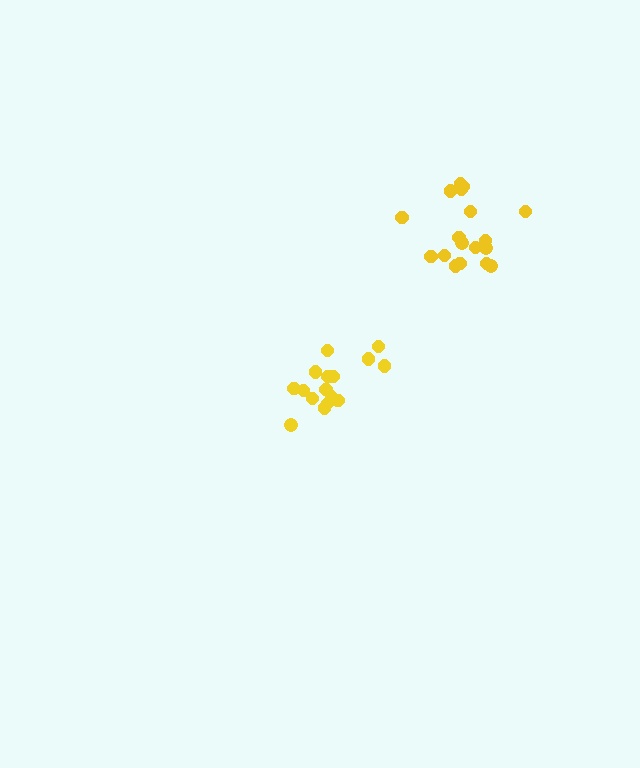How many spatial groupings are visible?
There are 2 spatial groupings.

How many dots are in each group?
Group 1: 18 dots, Group 2: 16 dots (34 total).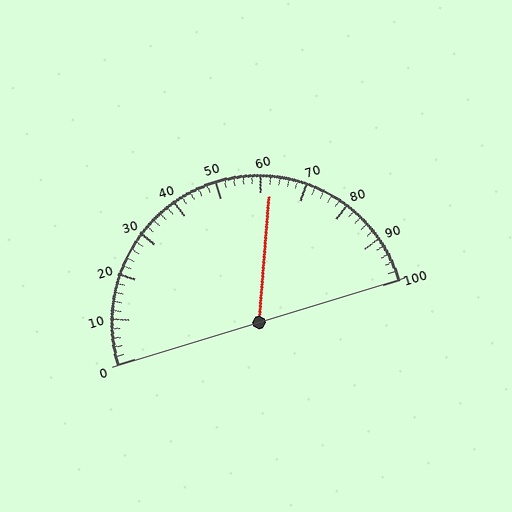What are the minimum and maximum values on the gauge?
The gauge ranges from 0 to 100.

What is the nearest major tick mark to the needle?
The nearest major tick mark is 60.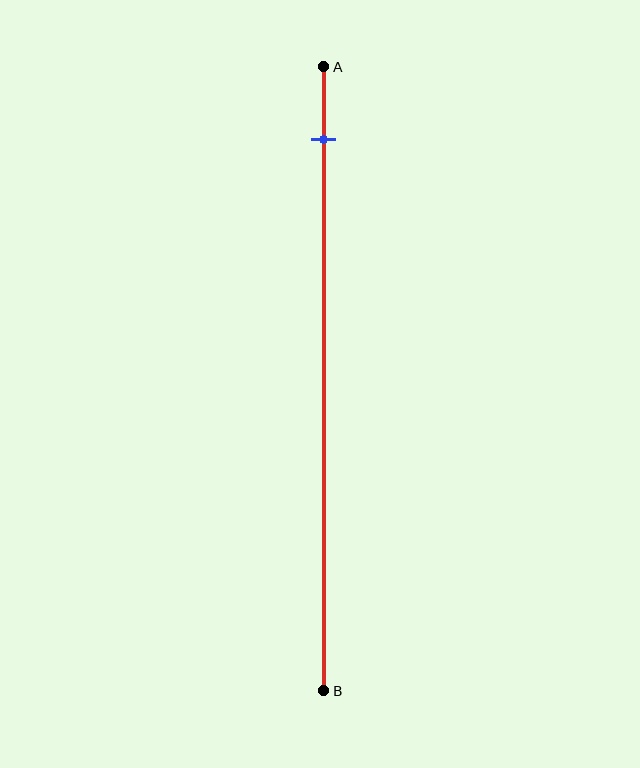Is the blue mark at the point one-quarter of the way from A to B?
No, the mark is at about 10% from A, not at the 25% one-quarter point.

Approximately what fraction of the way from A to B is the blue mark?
The blue mark is approximately 10% of the way from A to B.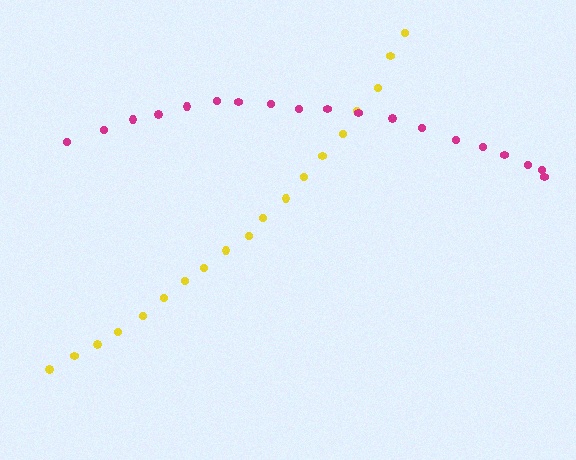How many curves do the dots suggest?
There are 2 distinct paths.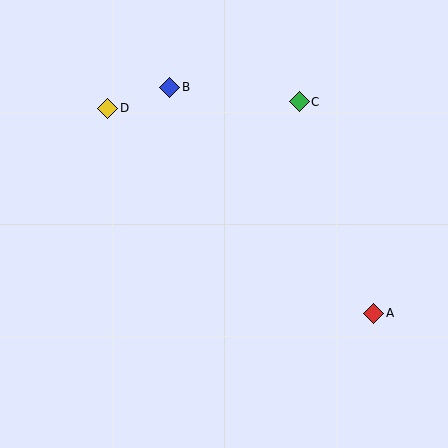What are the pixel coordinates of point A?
Point A is at (374, 313).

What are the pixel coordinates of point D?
Point D is at (108, 108).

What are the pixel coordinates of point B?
Point B is at (170, 87).